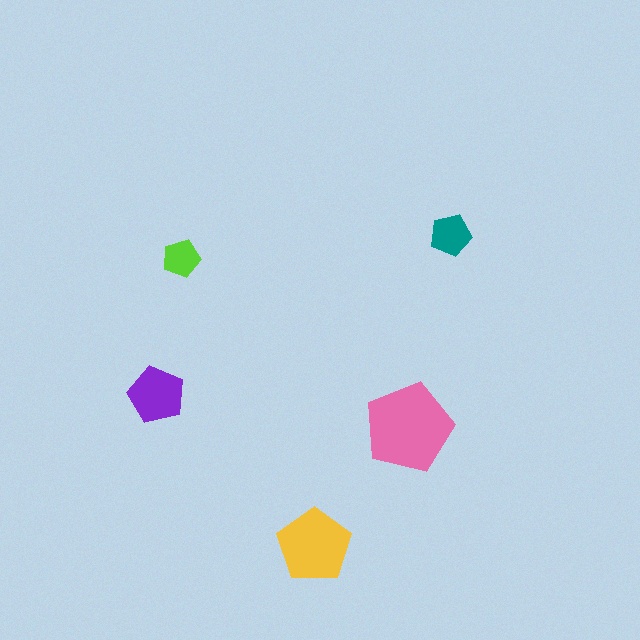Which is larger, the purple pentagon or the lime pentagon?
The purple one.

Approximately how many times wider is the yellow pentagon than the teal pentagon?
About 2 times wider.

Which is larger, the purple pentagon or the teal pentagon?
The purple one.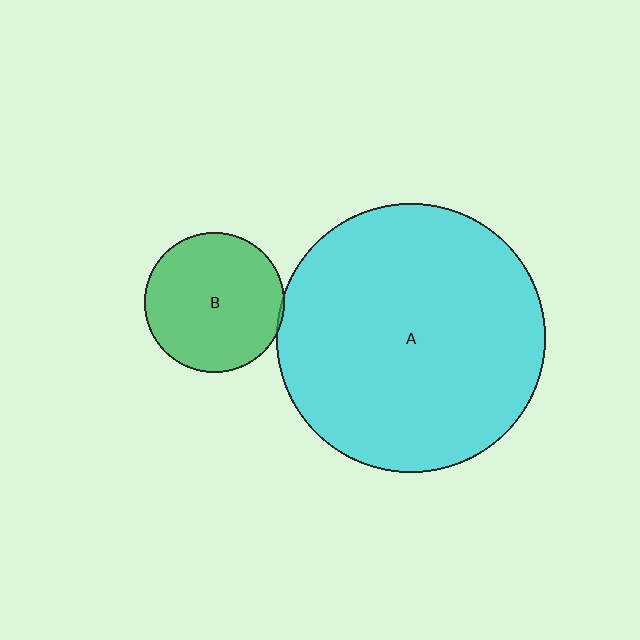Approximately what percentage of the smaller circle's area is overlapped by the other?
Approximately 5%.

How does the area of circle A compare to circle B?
Approximately 3.7 times.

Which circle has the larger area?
Circle A (cyan).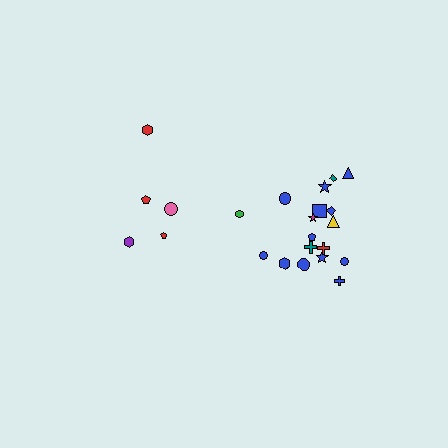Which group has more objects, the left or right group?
The right group.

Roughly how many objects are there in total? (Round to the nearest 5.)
Roughly 25 objects in total.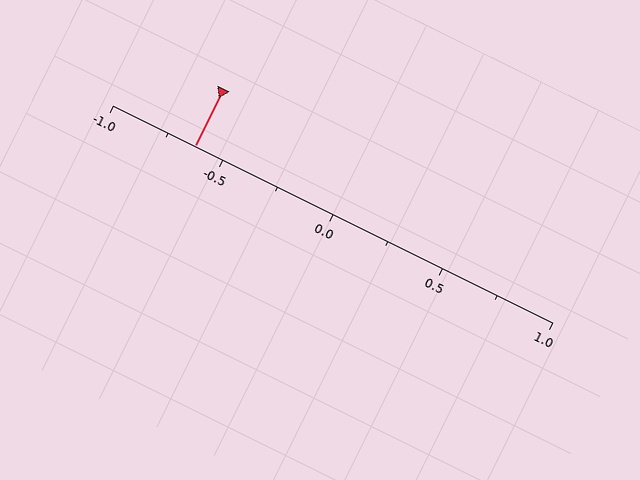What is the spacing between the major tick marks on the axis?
The major ticks are spaced 0.5 apart.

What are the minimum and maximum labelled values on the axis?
The axis runs from -1.0 to 1.0.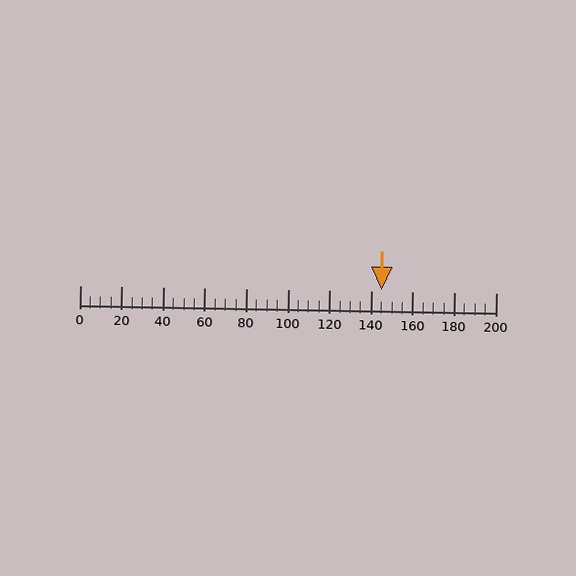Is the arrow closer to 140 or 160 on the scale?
The arrow is closer to 140.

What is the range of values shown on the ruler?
The ruler shows values from 0 to 200.